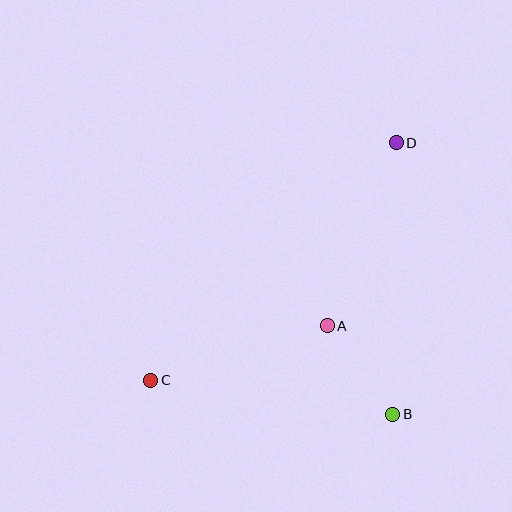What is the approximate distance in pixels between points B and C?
The distance between B and C is approximately 245 pixels.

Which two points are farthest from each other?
Points C and D are farthest from each other.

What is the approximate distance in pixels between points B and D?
The distance between B and D is approximately 272 pixels.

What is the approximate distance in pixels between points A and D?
The distance between A and D is approximately 196 pixels.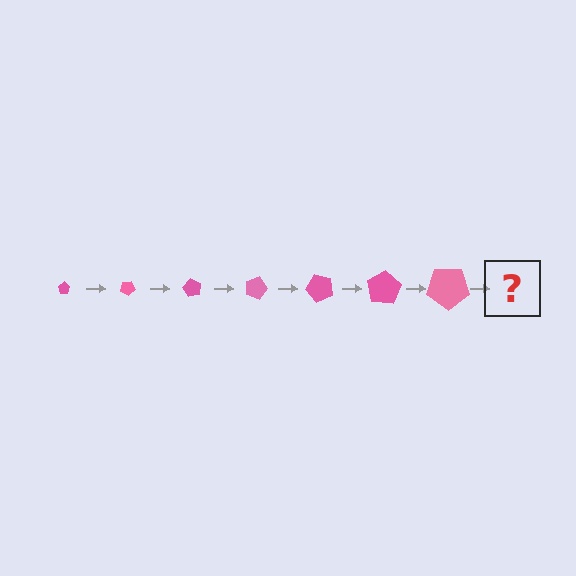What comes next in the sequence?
The next element should be a pentagon, larger than the previous one and rotated 210 degrees from the start.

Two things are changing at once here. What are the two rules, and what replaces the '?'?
The two rules are that the pentagon grows larger each step and it rotates 30 degrees each step. The '?' should be a pentagon, larger than the previous one and rotated 210 degrees from the start.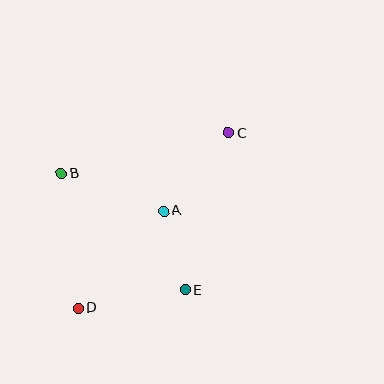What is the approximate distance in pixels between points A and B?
The distance between A and B is approximately 109 pixels.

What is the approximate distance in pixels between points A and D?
The distance between A and D is approximately 130 pixels.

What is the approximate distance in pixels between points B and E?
The distance between B and E is approximately 170 pixels.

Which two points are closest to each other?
Points A and E are closest to each other.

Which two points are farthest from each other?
Points C and D are farthest from each other.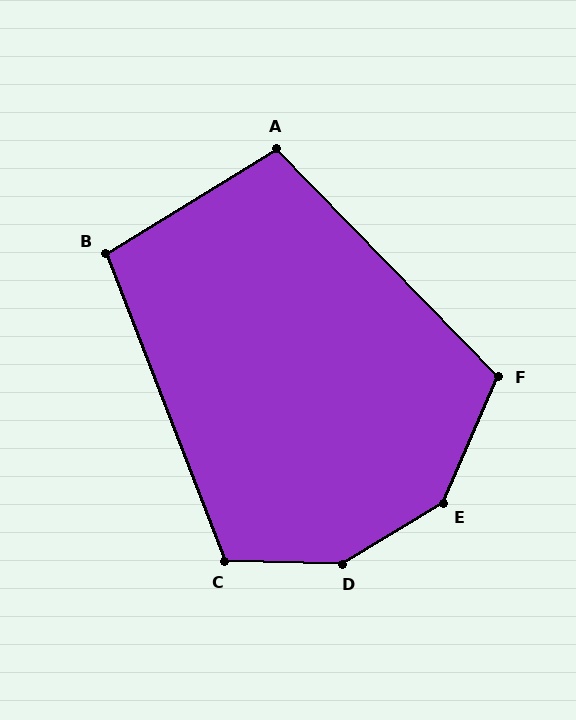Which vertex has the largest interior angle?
D, at approximately 148 degrees.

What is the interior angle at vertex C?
Approximately 112 degrees (obtuse).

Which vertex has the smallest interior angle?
B, at approximately 100 degrees.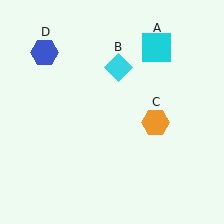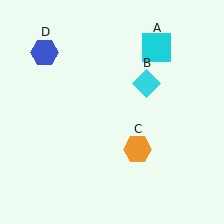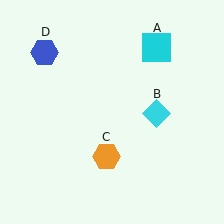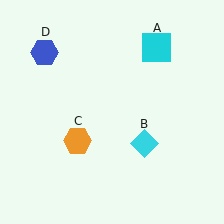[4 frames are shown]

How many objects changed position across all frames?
2 objects changed position: cyan diamond (object B), orange hexagon (object C).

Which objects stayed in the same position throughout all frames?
Cyan square (object A) and blue hexagon (object D) remained stationary.